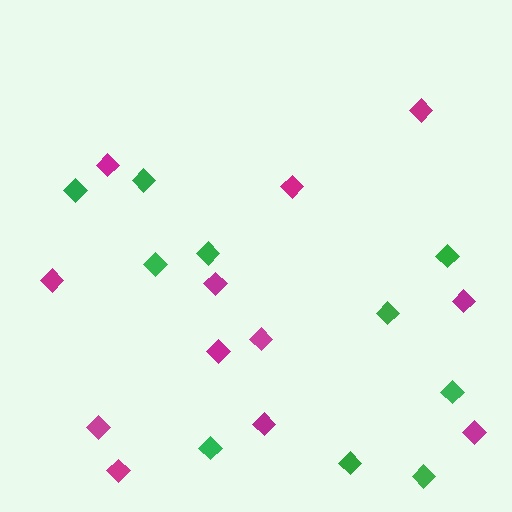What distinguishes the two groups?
There are 2 groups: one group of green diamonds (10) and one group of magenta diamonds (12).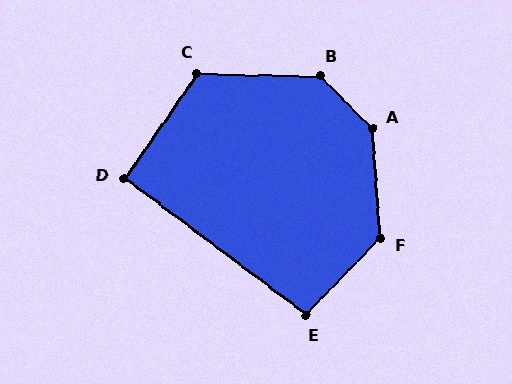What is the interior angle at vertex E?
Approximately 97 degrees (obtuse).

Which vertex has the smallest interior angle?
D, at approximately 92 degrees.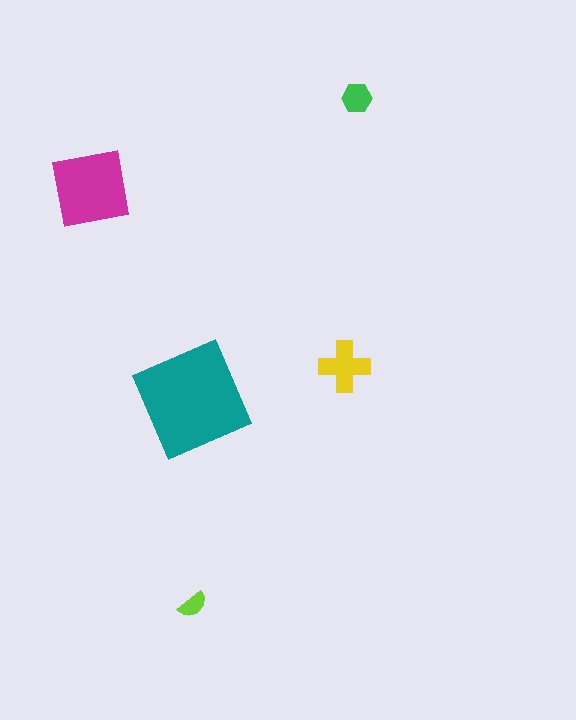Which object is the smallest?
The lime semicircle.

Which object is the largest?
The teal square.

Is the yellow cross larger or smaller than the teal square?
Smaller.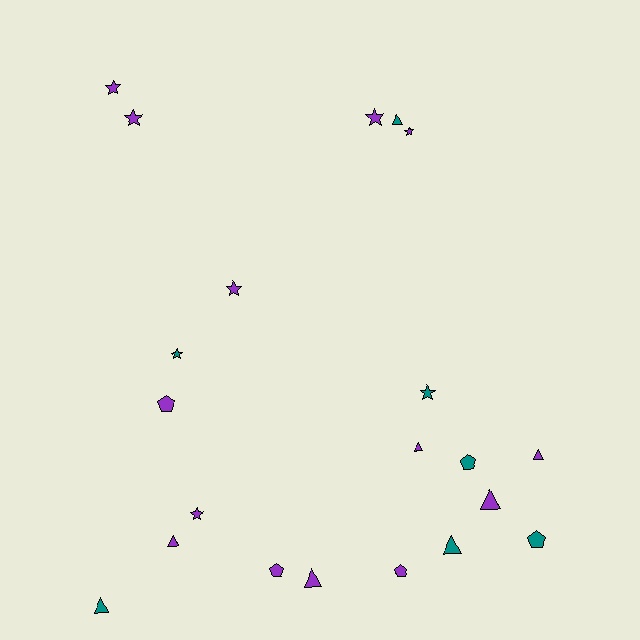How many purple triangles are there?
There are 5 purple triangles.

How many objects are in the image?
There are 21 objects.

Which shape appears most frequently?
Triangle, with 8 objects.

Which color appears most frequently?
Purple, with 14 objects.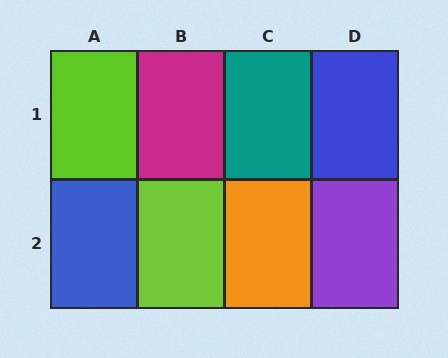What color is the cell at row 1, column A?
Lime.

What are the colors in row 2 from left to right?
Blue, lime, orange, purple.